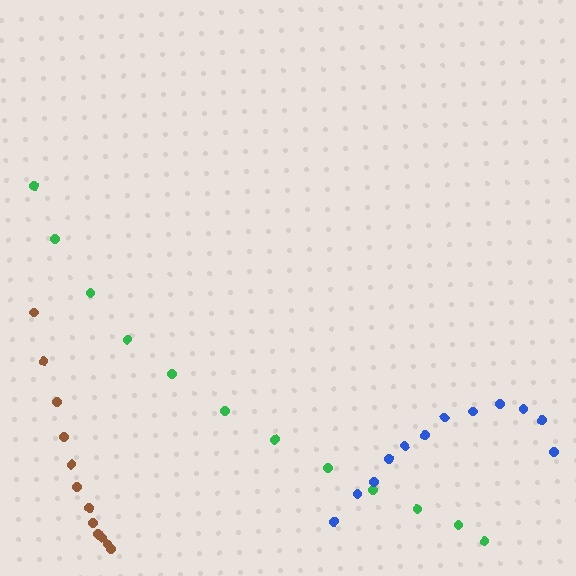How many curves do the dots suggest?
There are 3 distinct paths.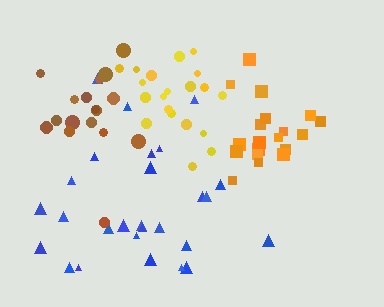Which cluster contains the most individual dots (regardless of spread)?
Blue (27).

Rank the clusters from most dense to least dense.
orange, yellow, brown, blue.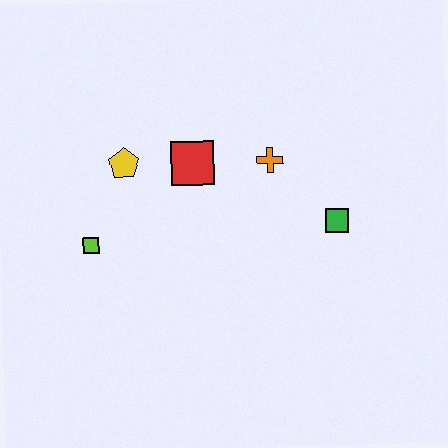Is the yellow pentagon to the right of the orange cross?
No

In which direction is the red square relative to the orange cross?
The red square is to the left of the orange cross.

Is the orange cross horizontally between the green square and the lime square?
Yes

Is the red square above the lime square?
Yes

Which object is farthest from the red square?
The green square is farthest from the red square.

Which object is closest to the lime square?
The yellow pentagon is closest to the lime square.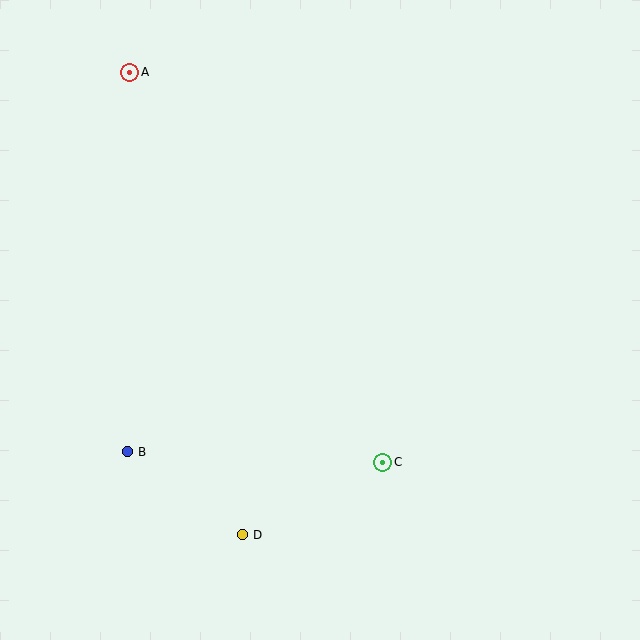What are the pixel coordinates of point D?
Point D is at (242, 535).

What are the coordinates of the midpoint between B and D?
The midpoint between B and D is at (185, 493).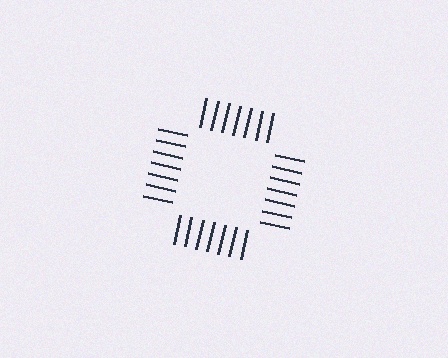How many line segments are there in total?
28 — 7 along each of the 4 edges.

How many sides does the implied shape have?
4 sides — the line-ends trace a square.